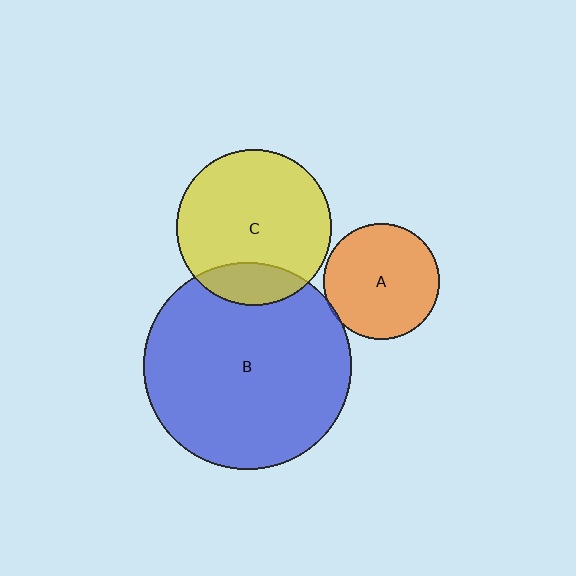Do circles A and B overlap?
Yes.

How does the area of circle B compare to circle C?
Approximately 1.8 times.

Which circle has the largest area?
Circle B (blue).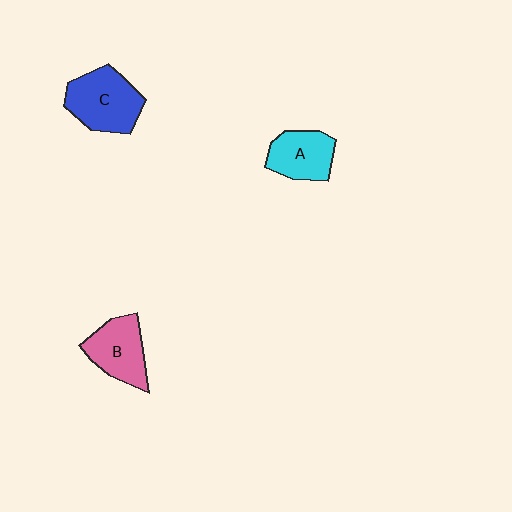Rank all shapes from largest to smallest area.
From largest to smallest: C (blue), B (pink), A (cyan).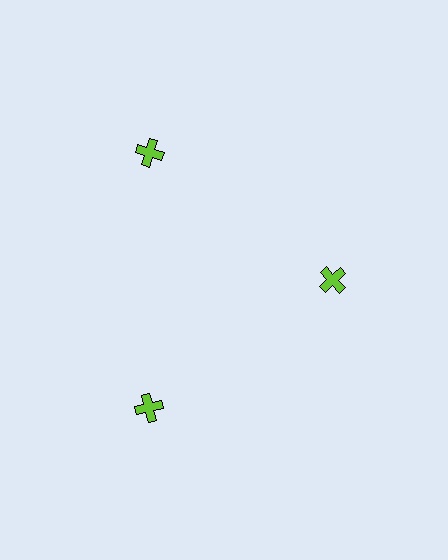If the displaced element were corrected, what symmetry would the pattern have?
It would have 3-fold rotational symmetry — the pattern would map onto itself every 120 degrees.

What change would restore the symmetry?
The symmetry would be restored by moving it outward, back onto the ring so that all 3 crosses sit at equal angles and equal distance from the center.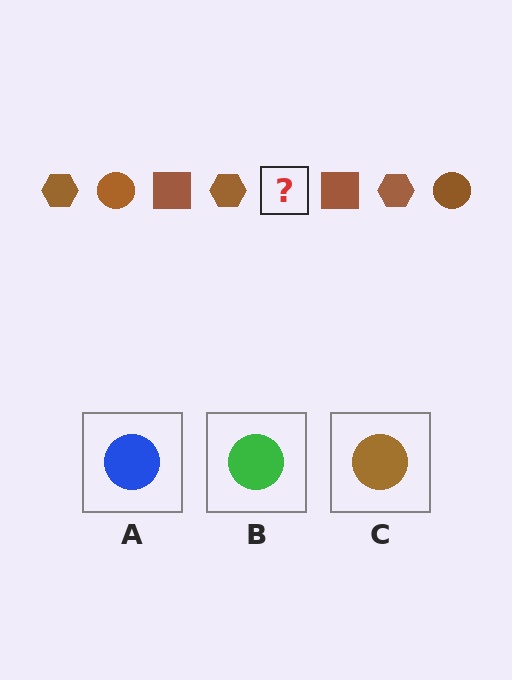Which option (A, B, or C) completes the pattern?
C.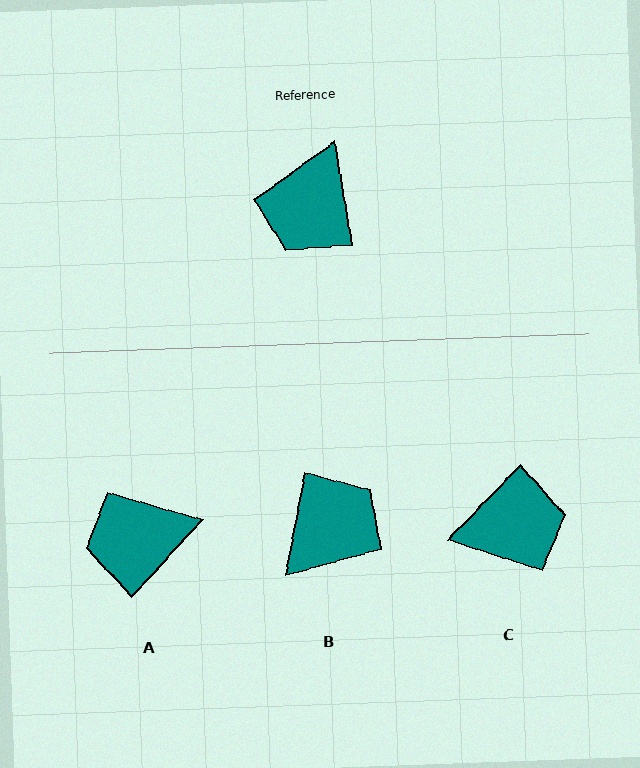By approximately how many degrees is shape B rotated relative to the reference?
Approximately 159 degrees counter-clockwise.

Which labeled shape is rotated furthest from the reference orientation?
B, about 159 degrees away.